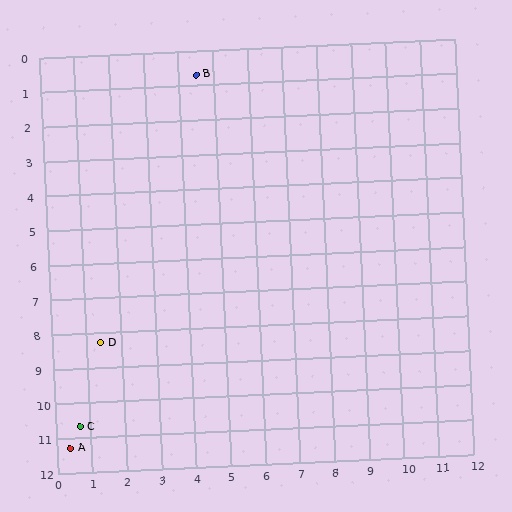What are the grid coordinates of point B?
Point B is at approximately (4.5, 0.7).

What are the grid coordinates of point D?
Point D is at approximately (1.4, 8.3).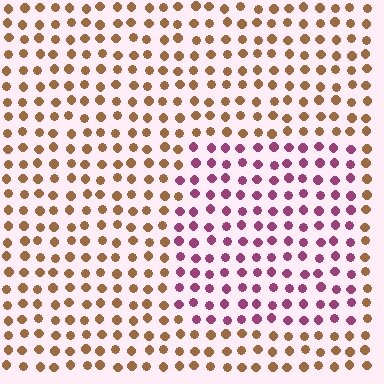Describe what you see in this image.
The image is filled with small brown elements in a uniform arrangement. A rectangle-shaped region is visible where the elements are tinted to a slightly different hue, forming a subtle color boundary.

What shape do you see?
I see a rectangle.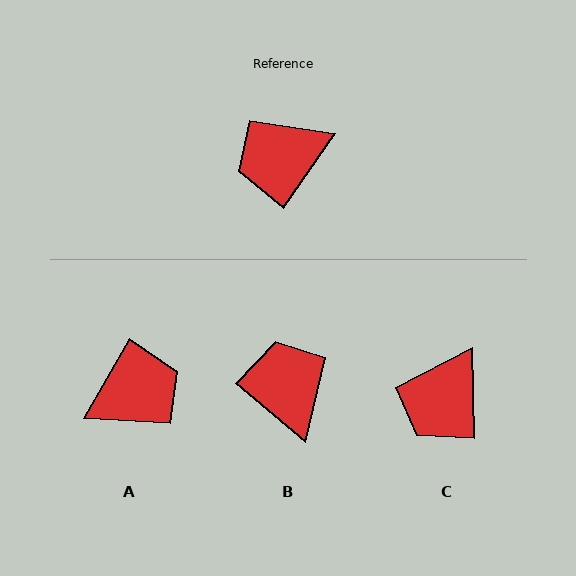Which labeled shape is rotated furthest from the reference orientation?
A, about 175 degrees away.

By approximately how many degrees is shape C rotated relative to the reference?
Approximately 36 degrees counter-clockwise.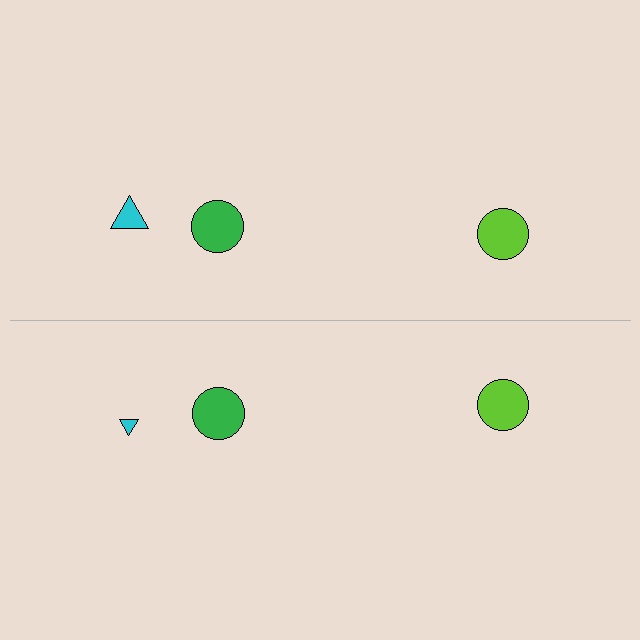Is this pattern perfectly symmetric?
No, the pattern is not perfectly symmetric. The cyan triangle on the bottom side has a different size than its mirror counterpart.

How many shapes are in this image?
There are 6 shapes in this image.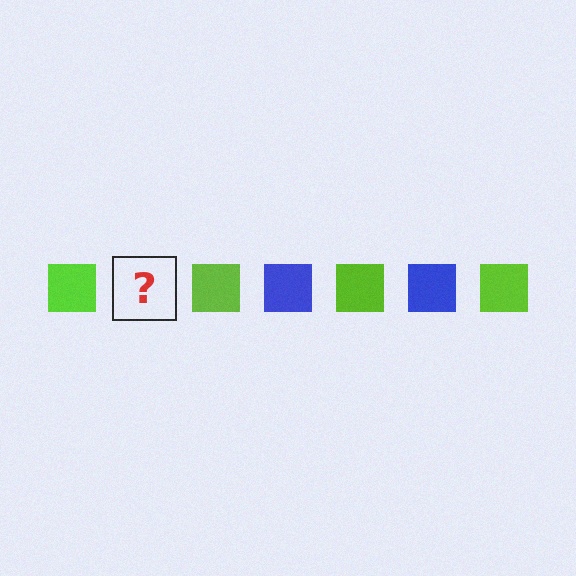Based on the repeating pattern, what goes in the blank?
The blank should be a blue square.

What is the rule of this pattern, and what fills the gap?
The rule is that the pattern cycles through lime, blue squares. The gap should be filled with a blue square.